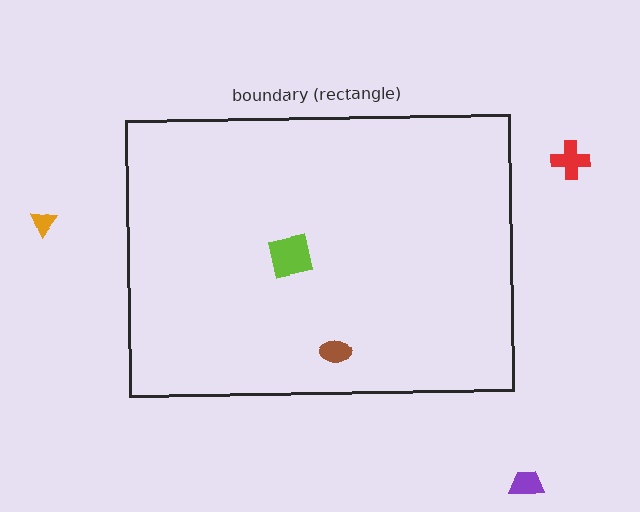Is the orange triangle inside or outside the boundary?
Outside.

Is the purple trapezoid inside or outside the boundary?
Outside.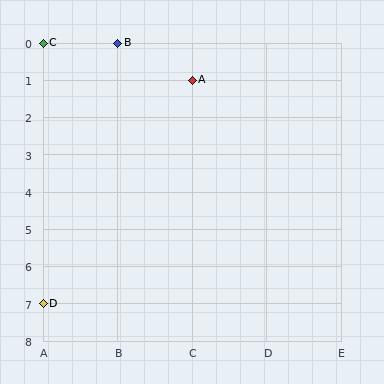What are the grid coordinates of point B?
Point B is at grid coordinates (B, 0).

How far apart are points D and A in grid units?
Points D and A are 2 columns and 6 rows apart (about 6.3 grid units diagonally).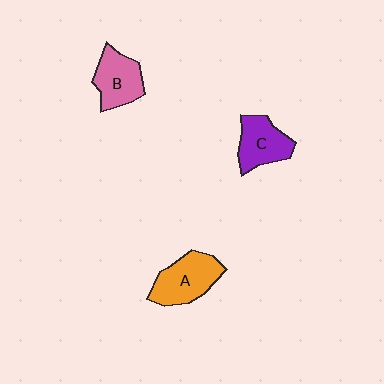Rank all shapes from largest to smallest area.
From largest to smallest: A (orange), B (pink), C (purple).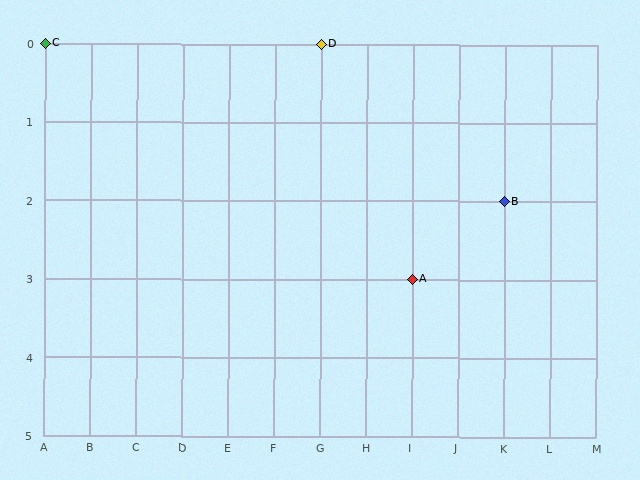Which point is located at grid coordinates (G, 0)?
Point D is at (G, 0).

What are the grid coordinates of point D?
Point D is at grid coordinates (G, 0).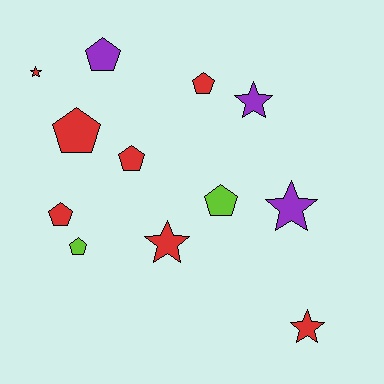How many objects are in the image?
There are 12 objects.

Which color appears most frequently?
Red, with 7 objects.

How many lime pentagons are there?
There are 2 lime pentagons.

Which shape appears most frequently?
Pentagon, with 7 objects.